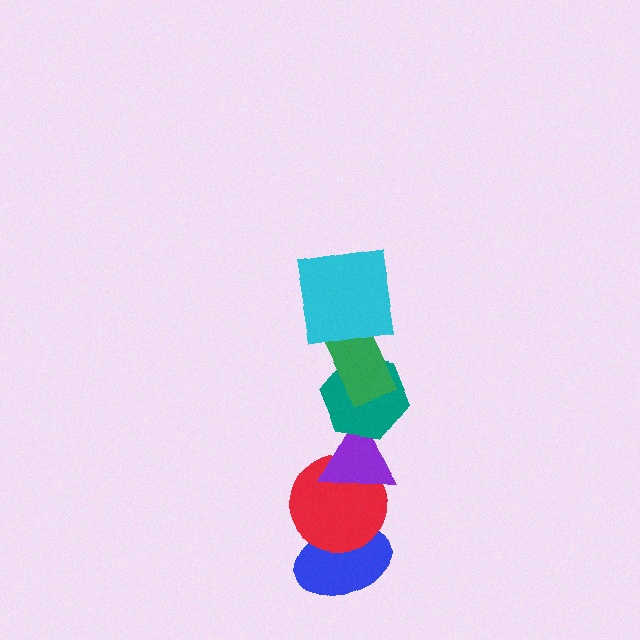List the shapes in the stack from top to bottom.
From top to bottom: the cyan square, the green rectangle, the teal hexagon, the purple triangle, the red circle, the blue ellipse.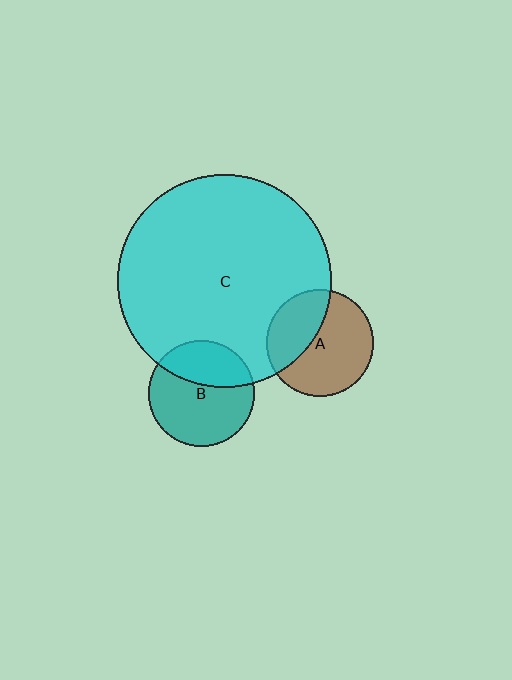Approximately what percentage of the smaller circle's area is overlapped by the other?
Approximately 35%.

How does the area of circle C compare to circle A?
Approximately 4.0 times.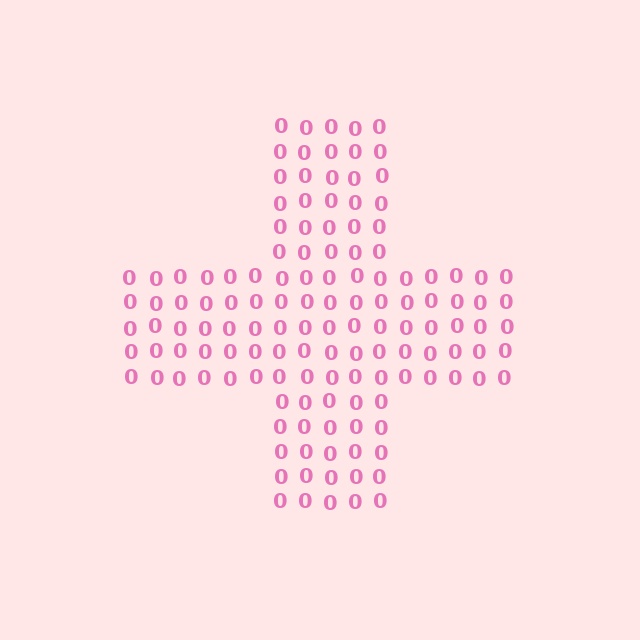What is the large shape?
The large shape is a cross.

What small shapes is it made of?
It is made of small digit 0's.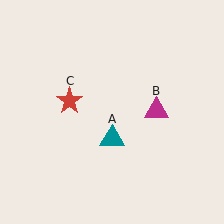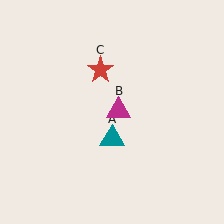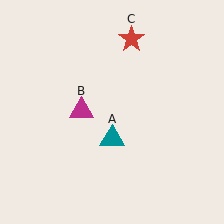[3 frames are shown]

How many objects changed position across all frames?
2 objects changed position: magenta triangle (object B), red star (object C).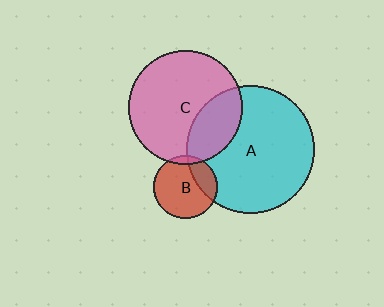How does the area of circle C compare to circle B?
Approximately 3.2 times.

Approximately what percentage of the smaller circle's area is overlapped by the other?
Approximately 25%.